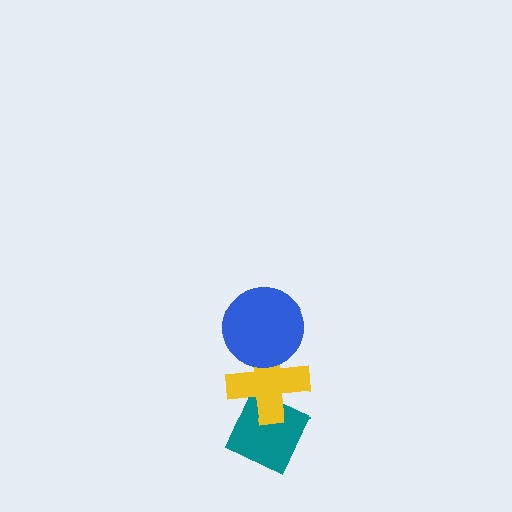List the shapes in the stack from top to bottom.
From top to bottom: the blue circle, the yellow cross, the teal diamond.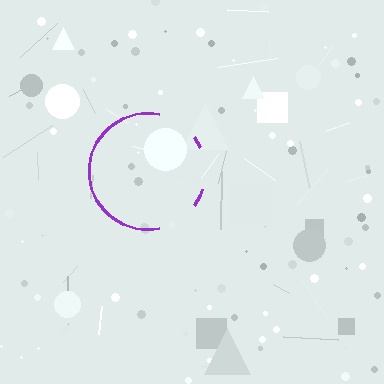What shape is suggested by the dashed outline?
The dashed outline suggests a circle.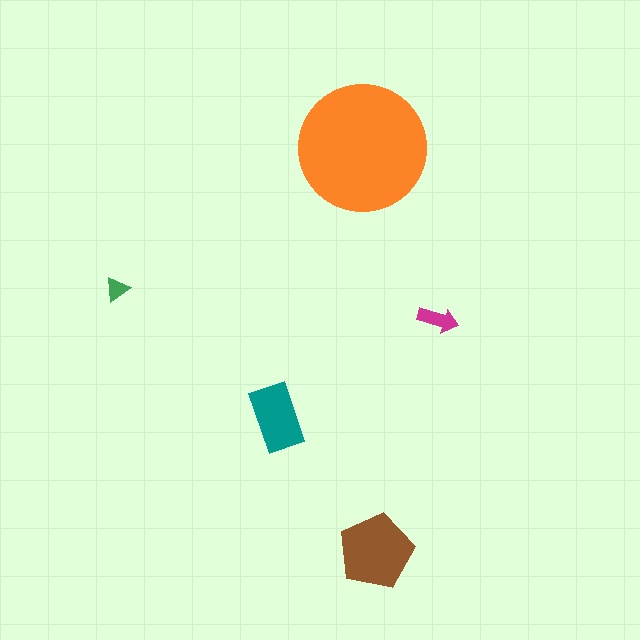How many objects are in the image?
There are 5 objects in the image.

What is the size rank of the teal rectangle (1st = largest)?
3rd.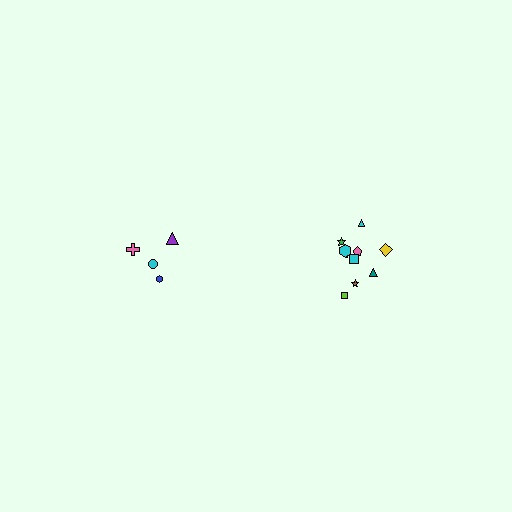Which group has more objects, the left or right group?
The right group.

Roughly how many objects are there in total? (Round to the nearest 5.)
Roughly 15 objects in total.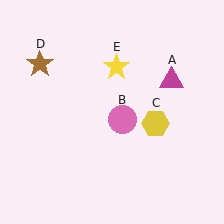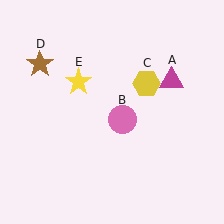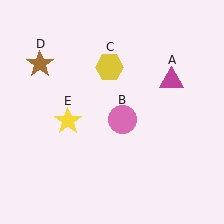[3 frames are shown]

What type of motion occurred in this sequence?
The yellow hexagon (object C), yellow star (object E) rotated counterclockwise around the center of the scene.